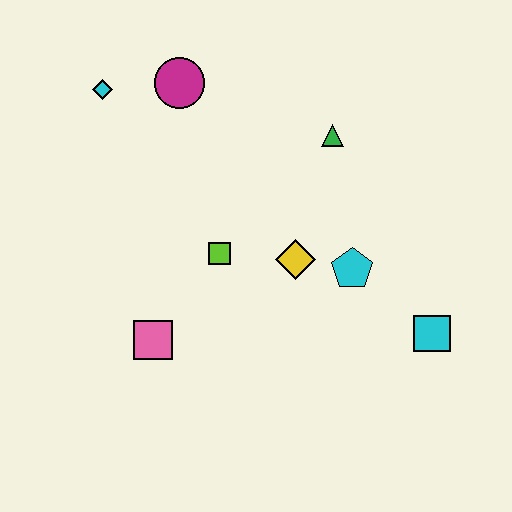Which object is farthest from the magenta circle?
The cyan square is farthest from the magenta circle.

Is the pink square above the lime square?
No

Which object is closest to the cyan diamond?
The magenta circle is closest to the cyan diamond.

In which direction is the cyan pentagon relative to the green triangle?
The cyan pentagon is below the green triangle.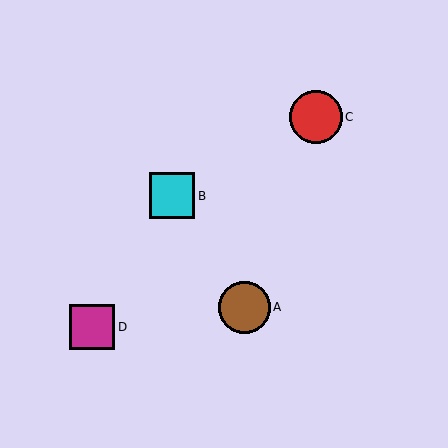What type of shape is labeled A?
Shape A is a brown circle.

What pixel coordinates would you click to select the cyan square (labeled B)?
Click at (172, 196) to select the cyan square B.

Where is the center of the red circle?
The center of the red circle is at (316, 117).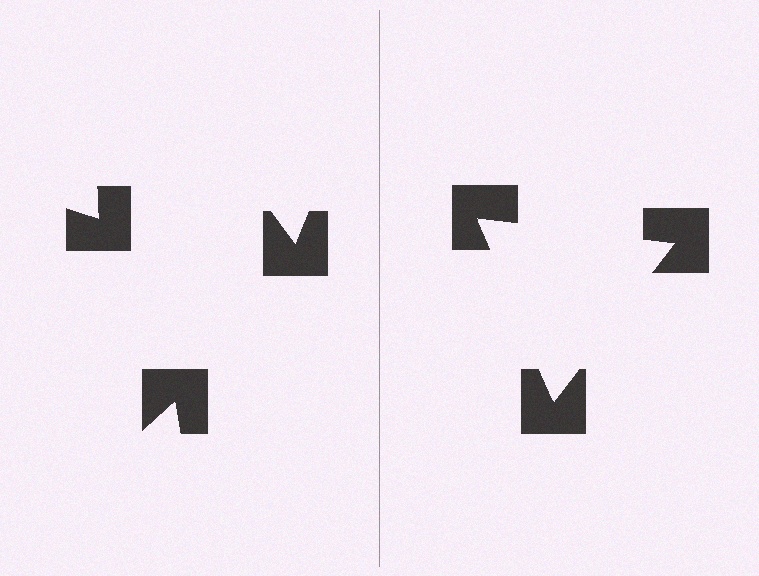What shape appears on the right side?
An illusory triangle.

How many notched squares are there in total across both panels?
6 — 3 on each side.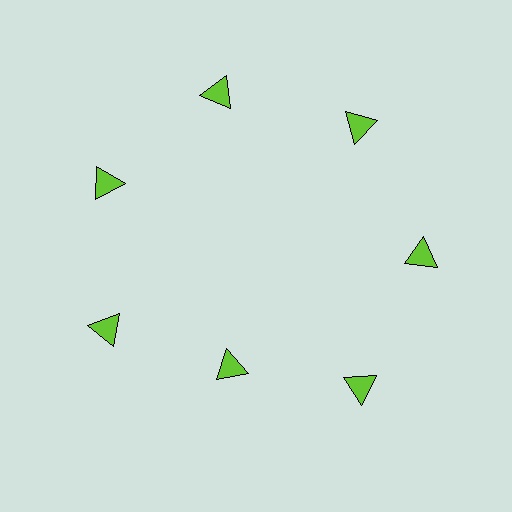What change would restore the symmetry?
The symmetry would be restored by moving it outward, back onto the ring so that all 7 triangles sit at equal angles and equal distance from the center.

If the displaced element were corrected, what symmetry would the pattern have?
It would have 7-fold rotational symmetry — the pattern would map onto itself every 51 degrees.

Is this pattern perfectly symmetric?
No. The 7 lime triangles are arranged in a ring, but one element near the 6 o'clock position is pulled inward toward the center, breaking the 7-fold rotational symmetry.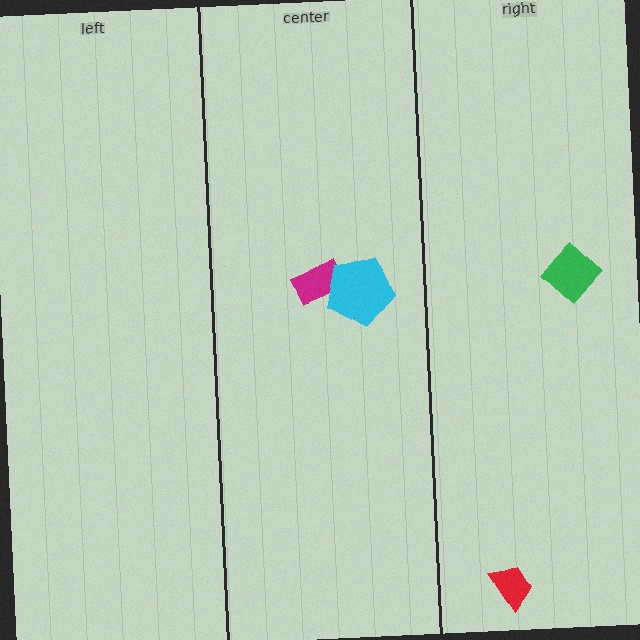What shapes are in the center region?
The magenta rectangle, the cyan pentagon.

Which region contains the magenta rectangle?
The center region.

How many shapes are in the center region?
2.